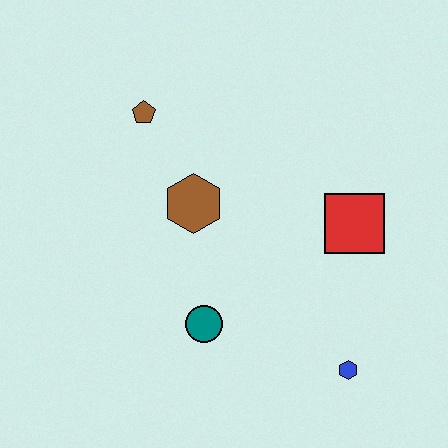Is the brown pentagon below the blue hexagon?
No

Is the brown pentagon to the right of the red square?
No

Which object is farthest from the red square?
The brown pentagon is farthest from the red square.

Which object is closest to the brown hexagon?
The brown pentagon is closest to the brown hexagon.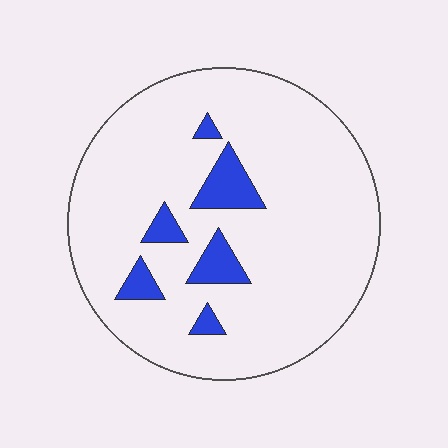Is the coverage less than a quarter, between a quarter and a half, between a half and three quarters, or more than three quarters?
Less than a quarter.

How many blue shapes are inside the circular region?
6.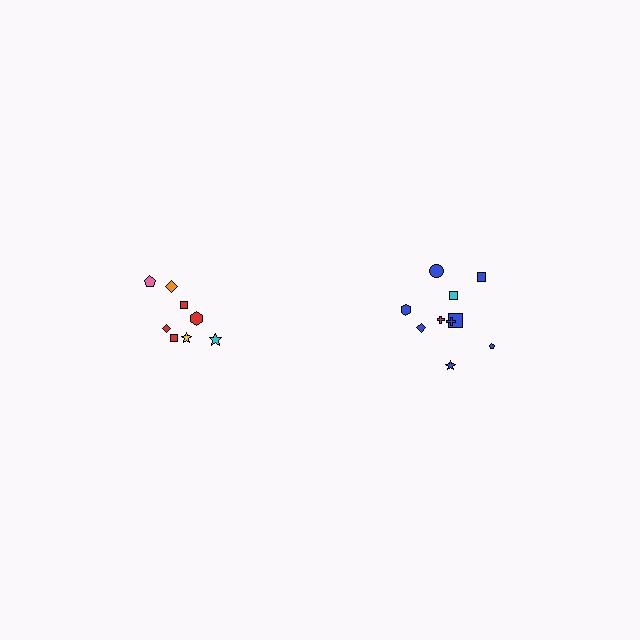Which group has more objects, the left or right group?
The right group.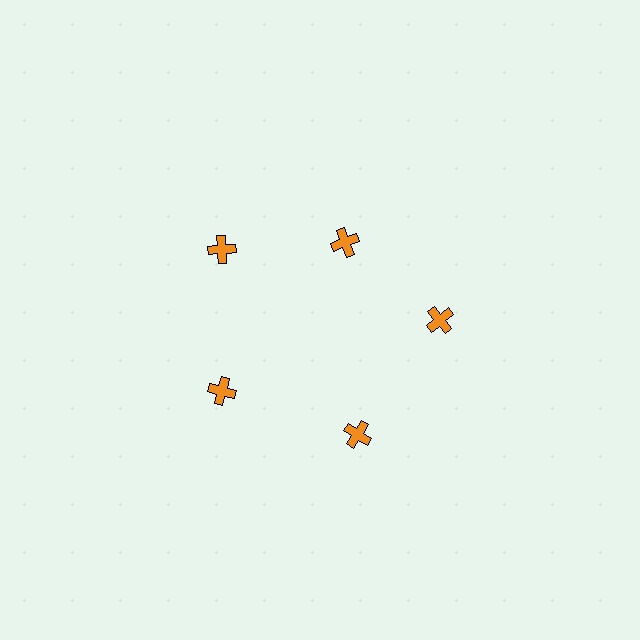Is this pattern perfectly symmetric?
No. The 5 orange crosses are arranged in a ring, but one element near the 1 o'clock position is pulled inward toward the center, breaking the 5-fold rotational symmetry.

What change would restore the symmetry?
The symmetry would be restored by moving it outward, back onto the ring so that all 5 crosses sit at equal angles and equal distance from the center.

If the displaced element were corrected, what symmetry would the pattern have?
It would have 5-fold rotational symmetry — the pattern would map onto itself every 72 degrees.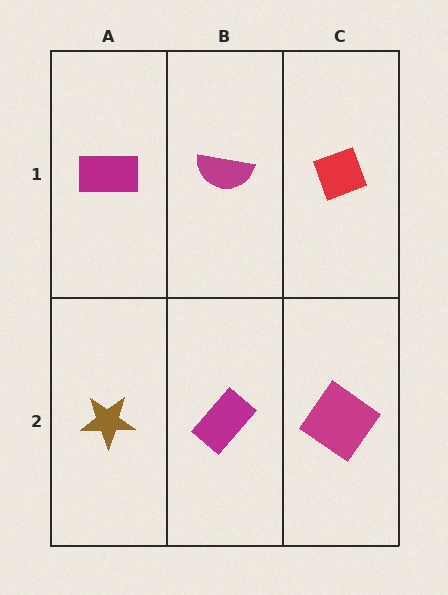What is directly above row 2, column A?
A magenta rectangle.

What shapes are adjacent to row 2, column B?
A magenta semicircle (row 1, column B), a brown star (row 2, column A), a magenta diamond (row 2, column C).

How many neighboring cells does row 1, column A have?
2.